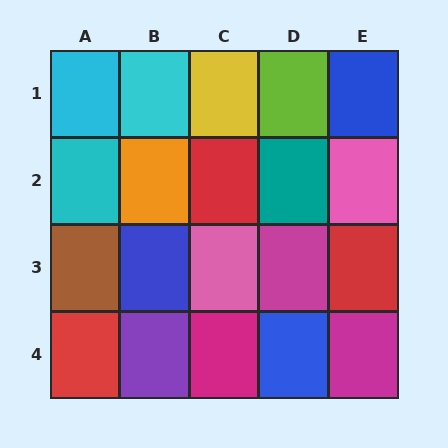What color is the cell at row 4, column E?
Magenta.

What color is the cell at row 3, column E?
Red.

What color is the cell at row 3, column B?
Blue.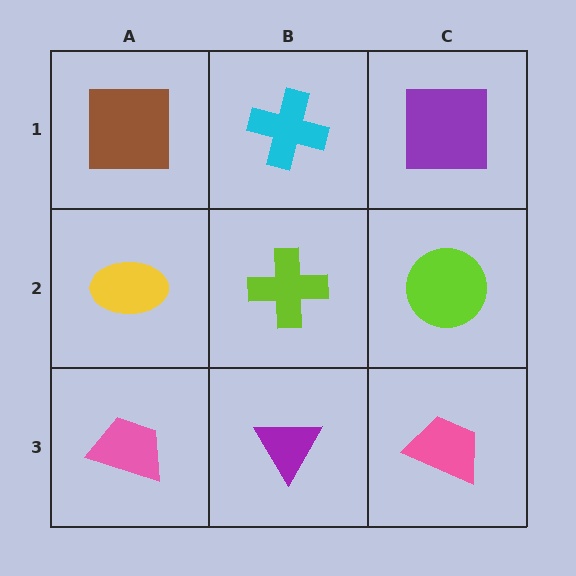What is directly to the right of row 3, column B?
A pink trapezoid.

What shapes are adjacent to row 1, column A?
A yellow ellipse (row 2, column A), a cyan cross (row 1, column B).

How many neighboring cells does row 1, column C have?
2.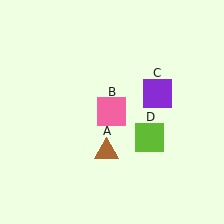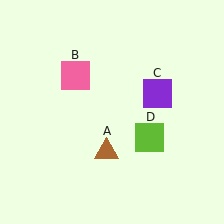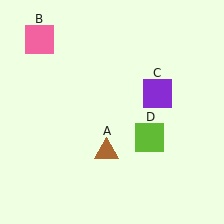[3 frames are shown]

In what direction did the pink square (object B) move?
The pink square (object B) moved up and to the left.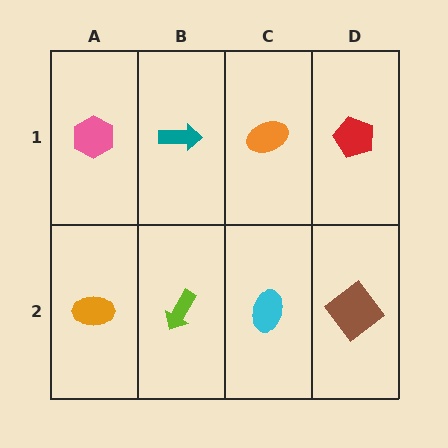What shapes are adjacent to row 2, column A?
A pink hexagon (row 1, column A), a lime arrow (row 2, column B).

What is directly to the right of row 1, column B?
An orange ellipse.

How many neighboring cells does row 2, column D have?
2.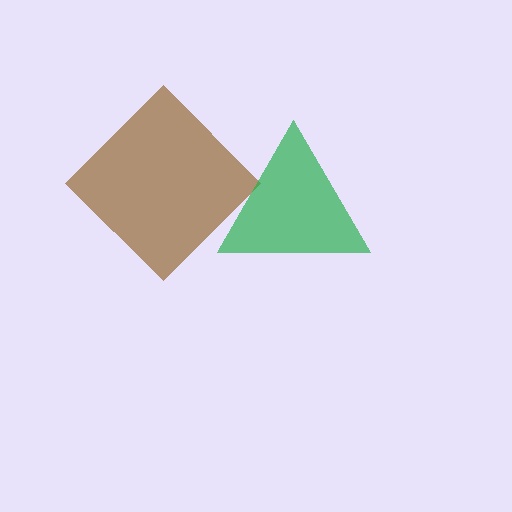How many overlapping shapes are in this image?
There are 2 overlapping shapes in the image.